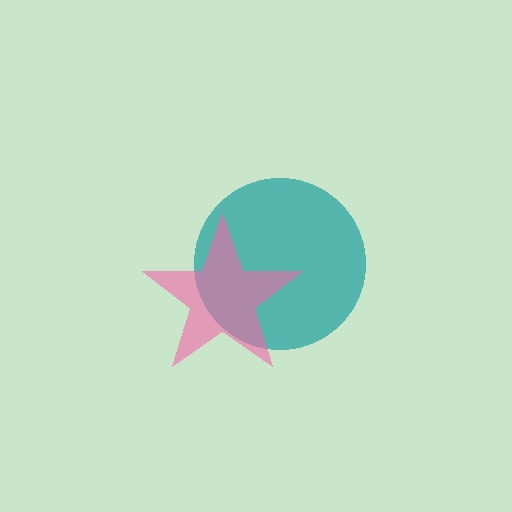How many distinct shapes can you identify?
There are 2 distinct shapes: a teal circle, a pink star.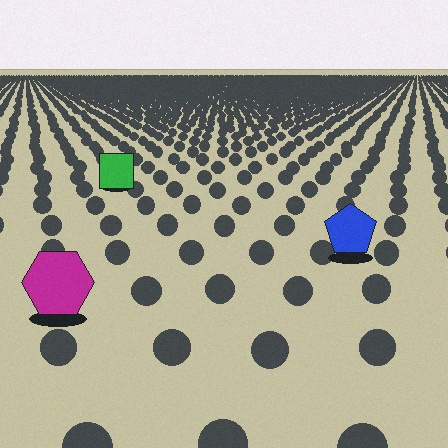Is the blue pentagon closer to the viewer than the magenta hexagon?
No. The magenta hexagon is closer — you can tell from the texture gradient: the ground texture is coarser near it.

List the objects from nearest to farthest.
From nearest to farthest: the magenta hexagon, the blue pentagon, the green square.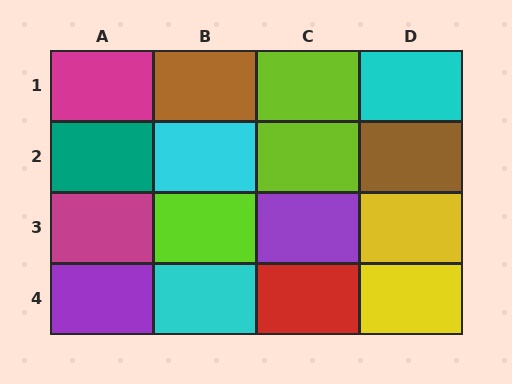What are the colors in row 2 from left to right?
Teal, cyan, lime, brown.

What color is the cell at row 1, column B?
Brown.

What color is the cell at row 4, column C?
Red.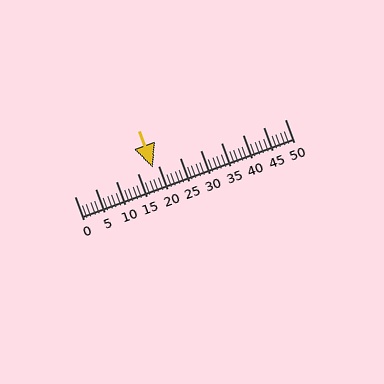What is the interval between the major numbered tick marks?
The major tick marks are spaced 5 units apart.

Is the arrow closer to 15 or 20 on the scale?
The arrow is closer to 20.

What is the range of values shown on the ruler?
The ruler shows values from 0 to 50.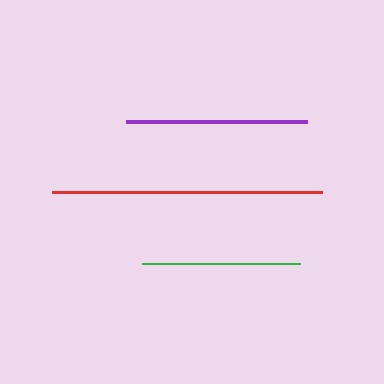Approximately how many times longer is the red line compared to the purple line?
The red line is approximately 1.5 times the length of the purple line.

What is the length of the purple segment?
The purple segment is approximately 181 pixels long.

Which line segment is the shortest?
The green line is the shortest at approximately 157 pixels.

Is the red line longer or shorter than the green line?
The red line is longer than the green line.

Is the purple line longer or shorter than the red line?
The red line is longer than the purple line.